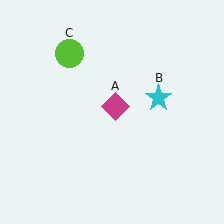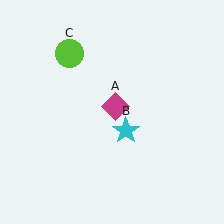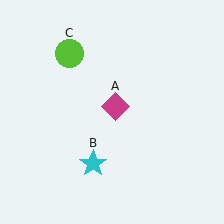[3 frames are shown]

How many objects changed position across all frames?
1 object changed position: cyan star (object B).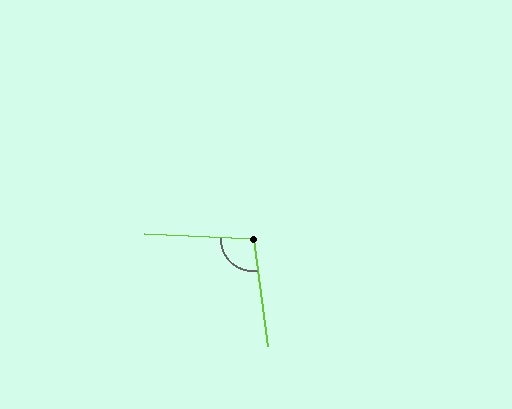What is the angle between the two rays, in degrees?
Approximately 100 degrees.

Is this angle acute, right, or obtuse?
It is obtuse.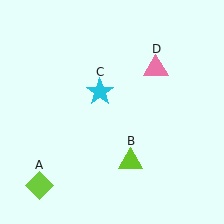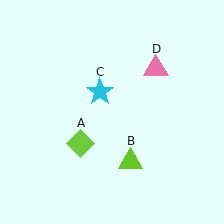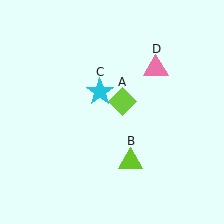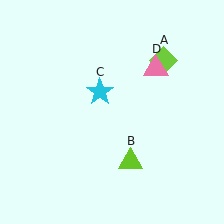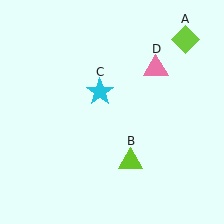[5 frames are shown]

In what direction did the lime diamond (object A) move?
The lime diamond (object A) moved up and to the right.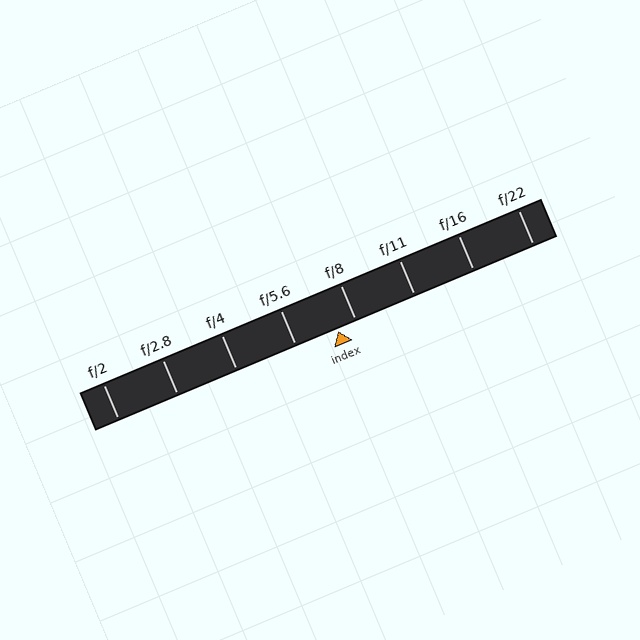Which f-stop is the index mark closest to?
The index mark is closest to f/8.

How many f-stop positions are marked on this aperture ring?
There are 8 f-stop positions marked.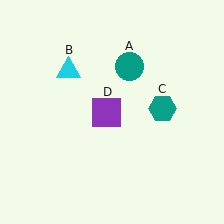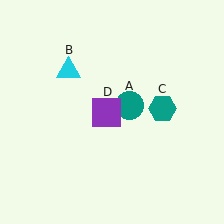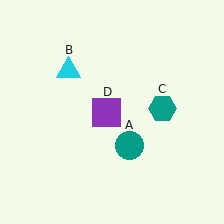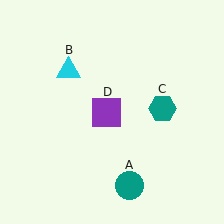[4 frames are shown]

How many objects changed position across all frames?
1 object changed position: teal circle (object A).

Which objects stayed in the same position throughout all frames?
Cyan triangle (object B) and teal hexagon (object C) and purple square (object D) remained stationary.